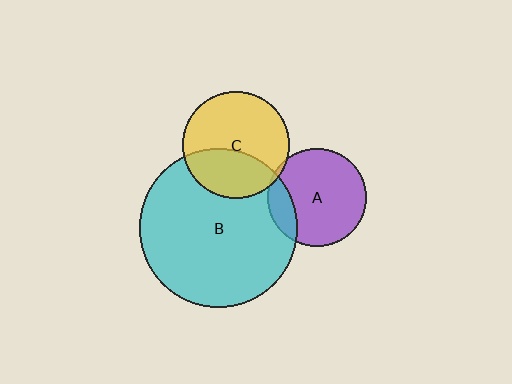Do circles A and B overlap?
Yes.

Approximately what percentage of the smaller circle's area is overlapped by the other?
Approximately 15%.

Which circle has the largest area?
Circle B (cyan).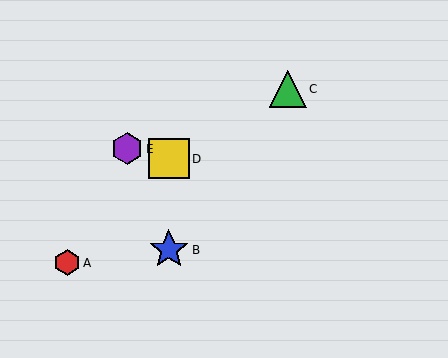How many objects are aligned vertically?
2 objects (B, D) are aligned vertically.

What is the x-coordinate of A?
Object A is at x≈67.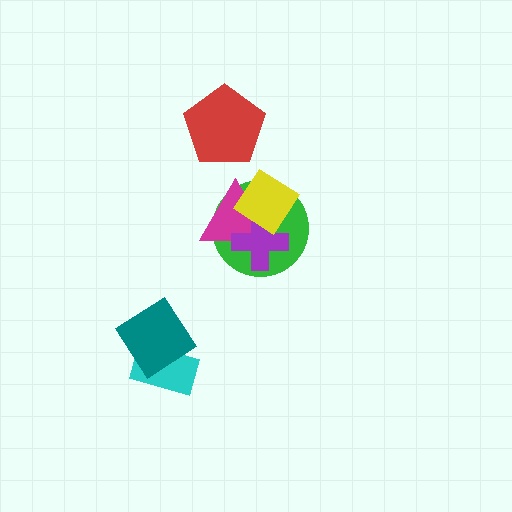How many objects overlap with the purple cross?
3 objects overlap with the purple cross.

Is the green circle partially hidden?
Yes, it is partially covered by another shape.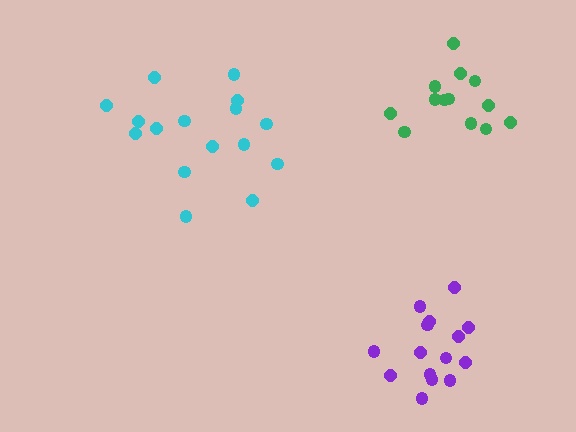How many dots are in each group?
Group 1: 16 dots, Group 2: 13 dots, Group 3: 15 dots (44 total).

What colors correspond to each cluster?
The clusters are colored: cyan, green, purple.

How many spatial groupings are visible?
There are 3 spatial groupings.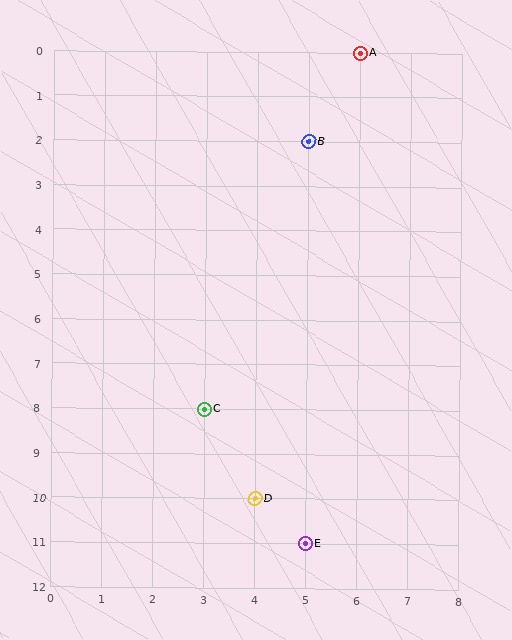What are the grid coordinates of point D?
Point D is at grid coordinates (4, 10).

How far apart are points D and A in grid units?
Points D and A are 2 columns and 10 rows apart (about 10.2 grid units diagonally).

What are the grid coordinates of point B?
Point B is at grid coordinates (5, 2).